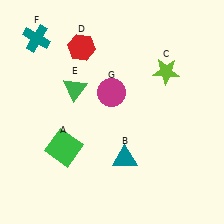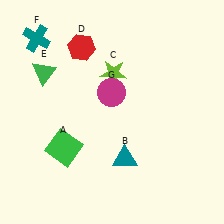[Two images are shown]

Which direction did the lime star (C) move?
The lime star (C) moved left.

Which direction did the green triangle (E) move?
The green triangle (E) moved left.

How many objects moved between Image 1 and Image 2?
2 objects moved between the two images.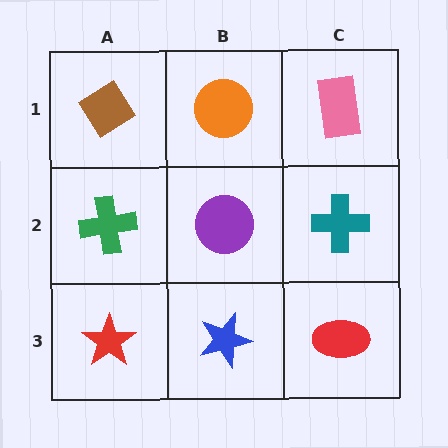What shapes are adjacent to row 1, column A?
A green cross (row 2, column A), an orange circle (row 1, column B).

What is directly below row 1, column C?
A teal cross.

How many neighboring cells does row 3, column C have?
2.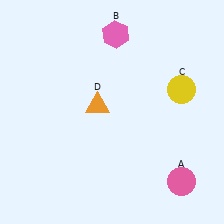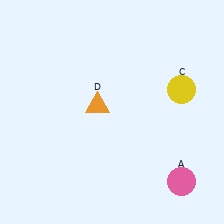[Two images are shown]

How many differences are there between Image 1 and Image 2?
There is 1 difference between the two images.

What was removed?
The pink hexagon (B) was removed in Image 2.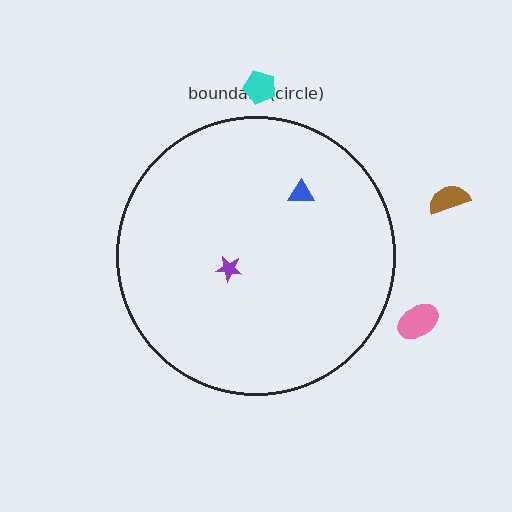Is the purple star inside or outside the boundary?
Inside.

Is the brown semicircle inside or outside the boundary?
Outside.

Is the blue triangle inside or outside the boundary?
Inside.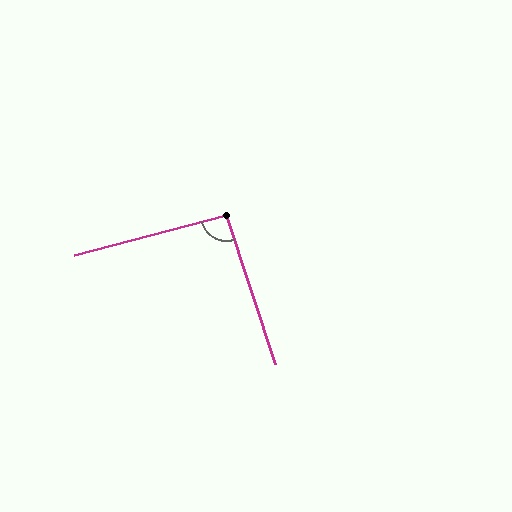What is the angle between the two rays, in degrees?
Approximately 93 degrees.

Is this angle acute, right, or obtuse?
It is approximately a right angle.